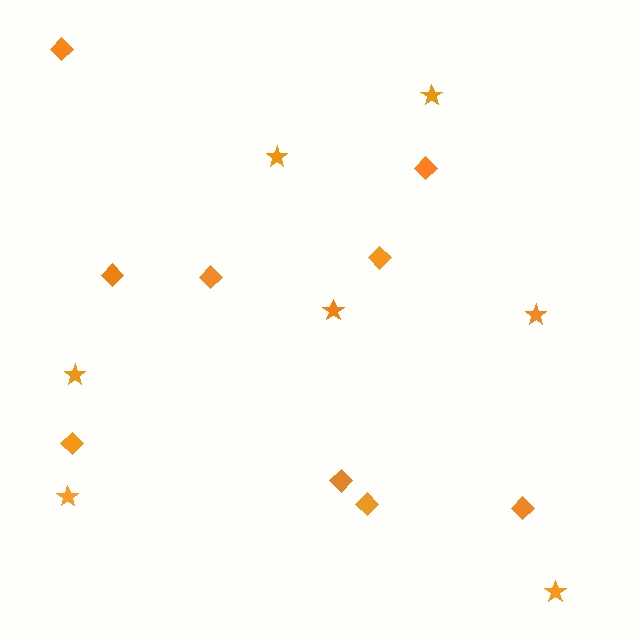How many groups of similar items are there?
There are 2 groups: one group of stars (7) and one group of diamonds (9).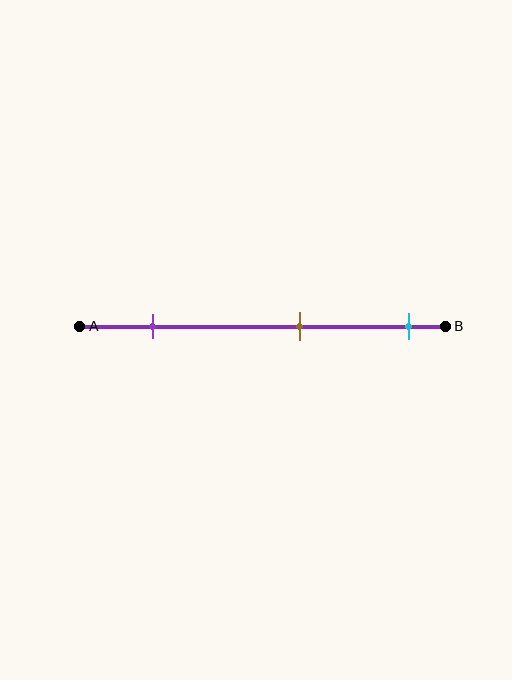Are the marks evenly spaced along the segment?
Yes, the marks are approximately evenly spaced.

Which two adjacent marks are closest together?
The brown and cyan marks are the closest adjacent pair.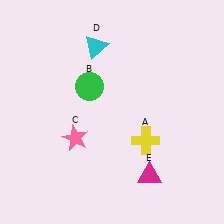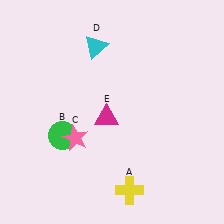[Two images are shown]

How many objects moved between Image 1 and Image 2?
3 objects moved between the two images.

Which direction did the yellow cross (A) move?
The yellow cross (A) moved down.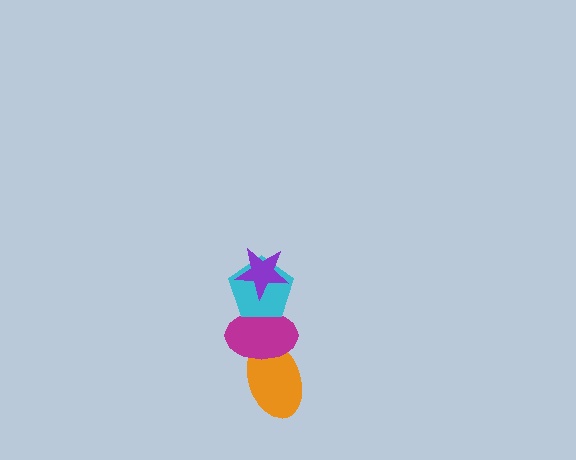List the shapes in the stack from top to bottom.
From top to bottom: the purple star, the cyan pentagon, the magenta ellipse, the orange ellipse.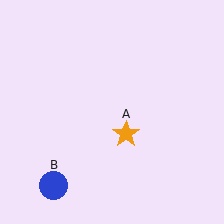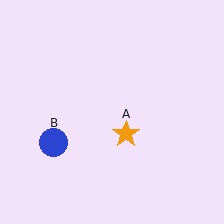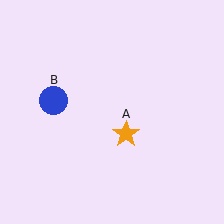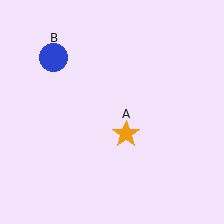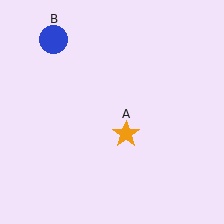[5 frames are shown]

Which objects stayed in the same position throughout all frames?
Orange star (object A) remained stationary.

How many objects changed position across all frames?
1 object changed position: blue circle (object B).